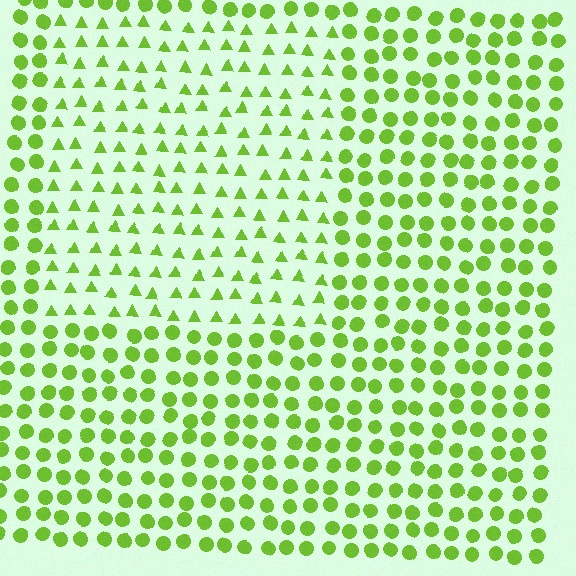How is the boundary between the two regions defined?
The boundary is defined by a change in element shape: triangles inside vs. circles outside. All elements share the same color and spacing.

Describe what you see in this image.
The image is filled with small lime elements arranged in a uniform grid. A rectangle-shaped region contains triangles, while the surrounding area contains circles. The boundary is defined purely by the change in element shape.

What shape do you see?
I see a rectangle.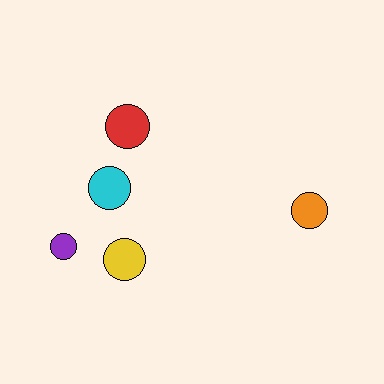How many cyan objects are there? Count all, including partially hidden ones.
There is 1 cyan object.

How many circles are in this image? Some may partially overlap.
There are 5 circles.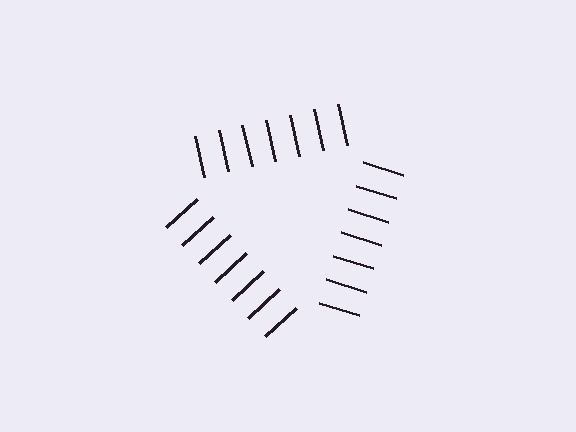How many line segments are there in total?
21 — 7 along each of the 3 edges.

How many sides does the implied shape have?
3 sides — the line-ends trace a triangle.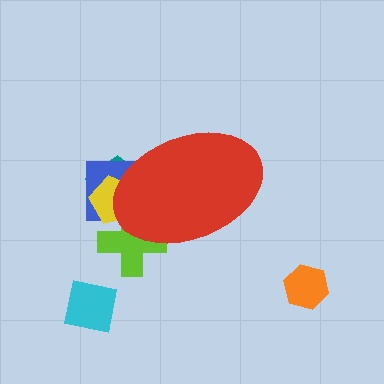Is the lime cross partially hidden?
Yes, the lime cross is partially hidden behind the red ellipse.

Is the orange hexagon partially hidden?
No, the orange hexagon is fully visible.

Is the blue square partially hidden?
Yes, the blue square is partially hidden behind the red ellipse.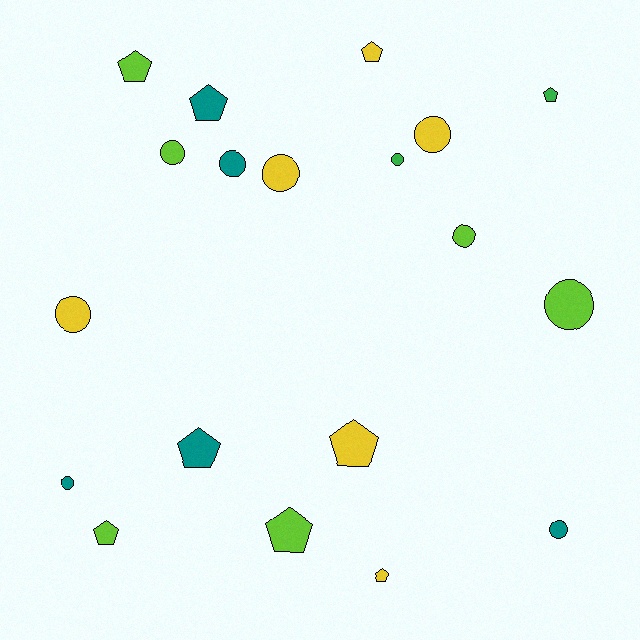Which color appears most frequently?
Yellow, with 6 objects.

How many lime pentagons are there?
There are 3 lime pentagons.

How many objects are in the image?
There are 19 objects.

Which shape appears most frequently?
Circle, with 10 objects.